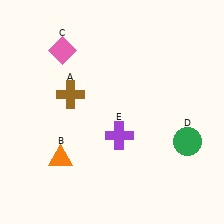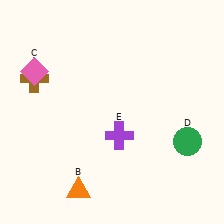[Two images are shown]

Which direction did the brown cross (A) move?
The brown cross (A) moved left.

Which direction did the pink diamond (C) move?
The pink diamond (C) moved left.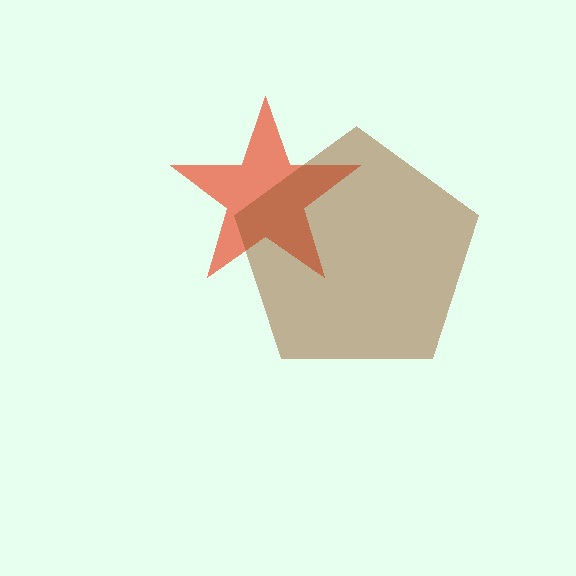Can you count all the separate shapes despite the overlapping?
Yes, there are 2 separate shapes.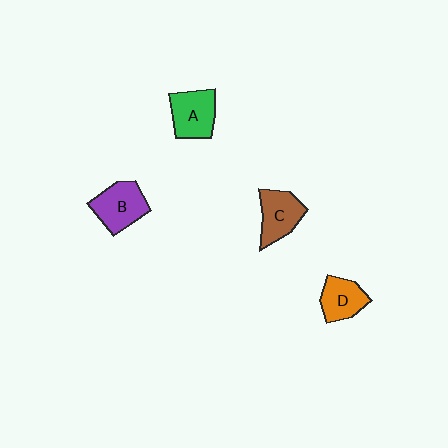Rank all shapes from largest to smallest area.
From largest to smallest: B (purple), A (green), C (brown), D (orange).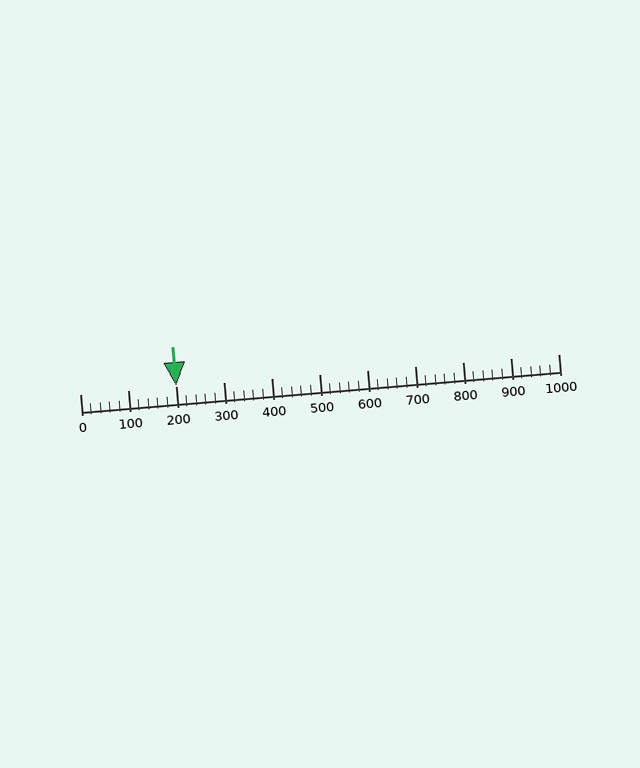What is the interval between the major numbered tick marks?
The major tick marks are spaced 100 units apart.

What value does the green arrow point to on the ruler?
The green arrow points to approximately 200.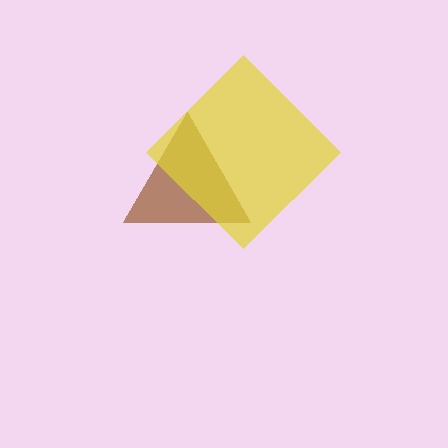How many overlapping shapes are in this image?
There are 2 overlapping shapes in the image.